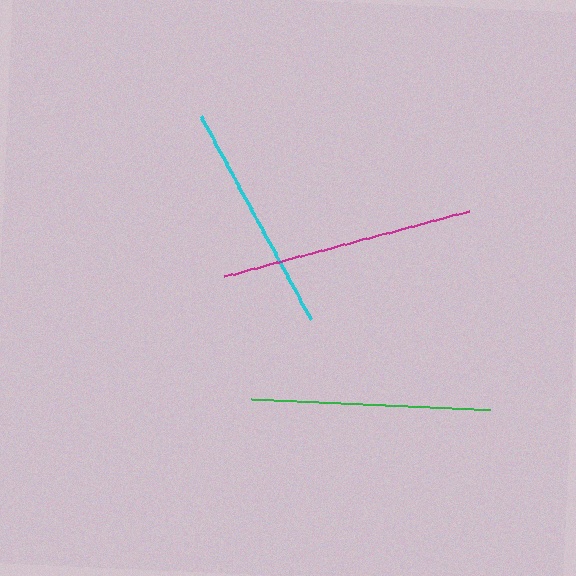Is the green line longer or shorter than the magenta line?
The magenta line is longer than the green line.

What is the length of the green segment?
The green segment is approximately 239 pixels long.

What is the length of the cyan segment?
The cyan segment is approximately 230 pixels long.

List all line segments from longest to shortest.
From longest to shortest: magenta, green, cyan.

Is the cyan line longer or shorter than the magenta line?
The magenta line is longer than the cyan line.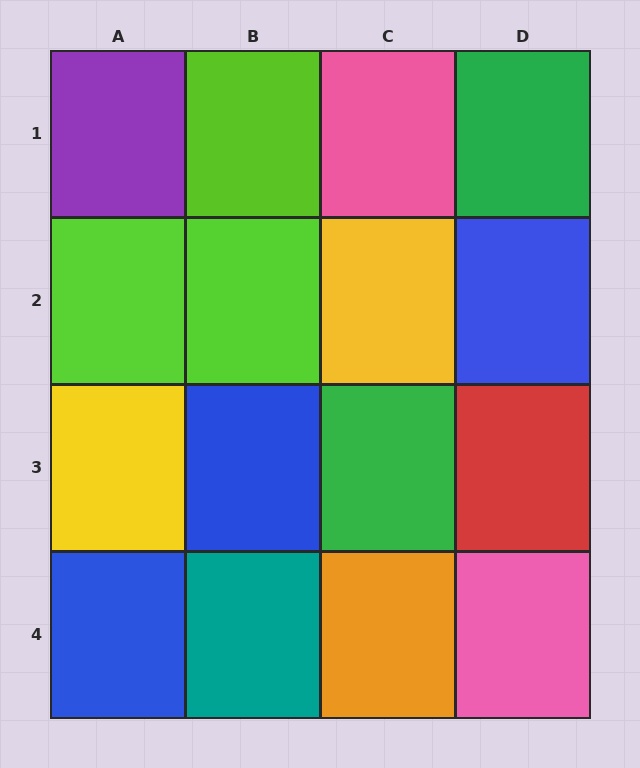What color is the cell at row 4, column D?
Pink.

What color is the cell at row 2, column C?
Yellow.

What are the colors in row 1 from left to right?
Purple, lime, pink, green.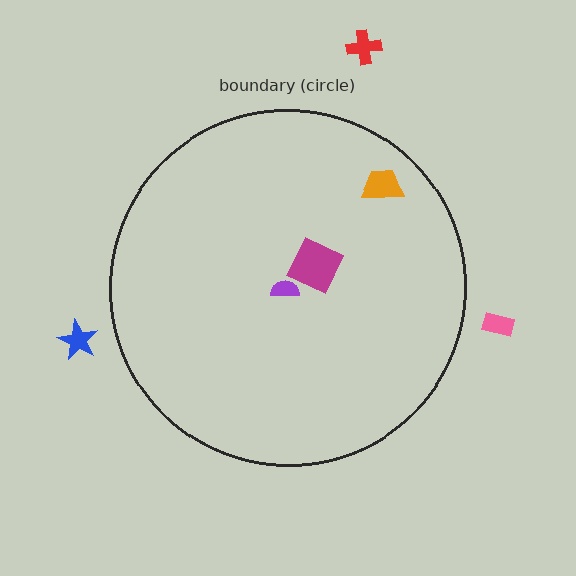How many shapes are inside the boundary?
3 inside, 3 outside.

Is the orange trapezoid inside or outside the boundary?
Inside.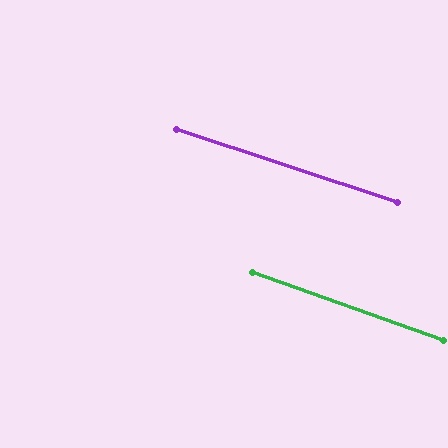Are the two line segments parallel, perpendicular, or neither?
Parallel — their directions differ by only 1.2°.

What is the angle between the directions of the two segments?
Approximately 1 degree.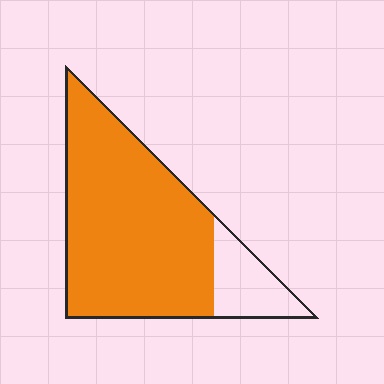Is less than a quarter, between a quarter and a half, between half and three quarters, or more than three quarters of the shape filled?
More than three quarters.